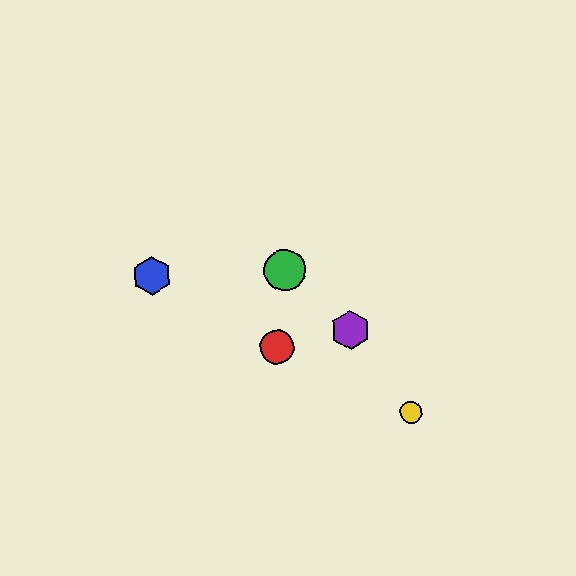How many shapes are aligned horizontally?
2 shapes (the blue hexagon, the green circle) are aligned horizontally.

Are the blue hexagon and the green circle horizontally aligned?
Yes, both are at y≈276.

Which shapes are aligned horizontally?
The blue hexagon, the green circle are aligned horizontally.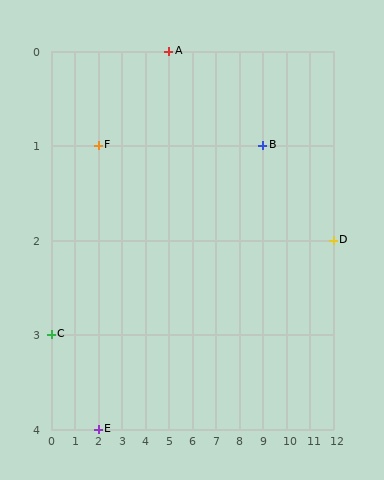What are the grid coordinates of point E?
Point E is at grid coordinates (2, 4).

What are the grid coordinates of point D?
Point D is at grid coordinates (12, 2).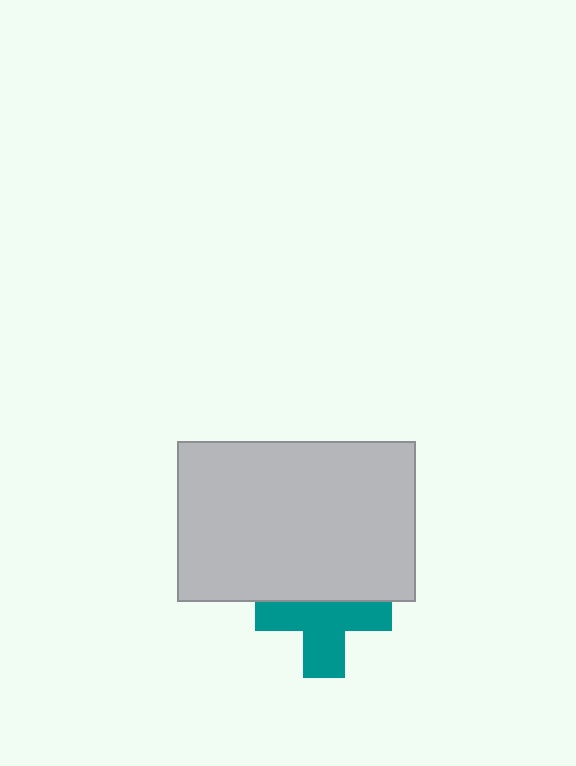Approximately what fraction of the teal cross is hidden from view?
Roughly 38% of the teal cross is hidden behind the light gray rectangle.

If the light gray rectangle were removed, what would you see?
You would see the complete teal cross.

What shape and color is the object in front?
The object in front is a light gray rectangle.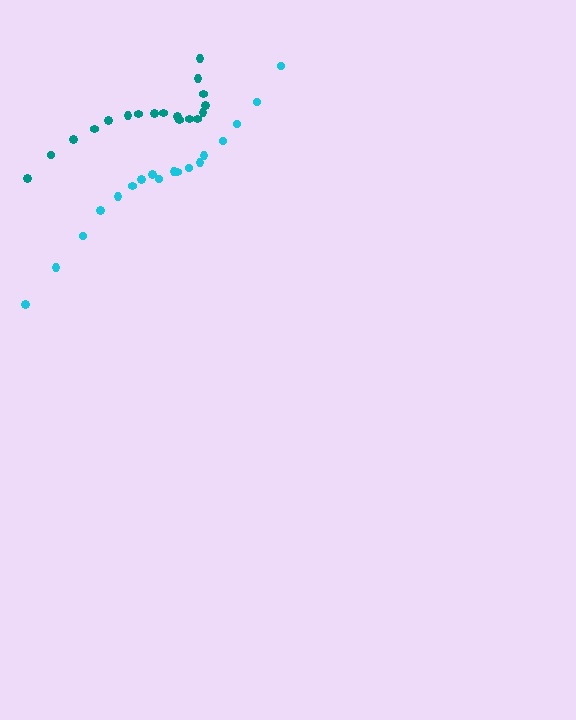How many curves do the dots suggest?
There are 2 distinct paths.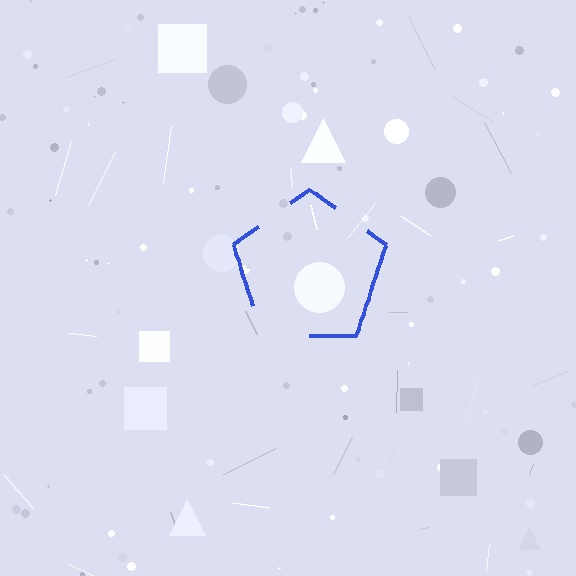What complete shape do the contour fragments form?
The contour fragments form a pentagon.